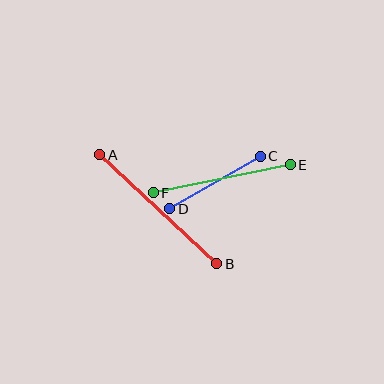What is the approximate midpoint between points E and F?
The midpoint is at approximately (222, 179) pixels.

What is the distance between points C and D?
The distance is approximately 105 pixels.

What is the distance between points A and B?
The distance is approximately 160 pixels.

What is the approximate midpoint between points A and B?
The midpoint is at approximately (158, 209) pixels.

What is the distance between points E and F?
The distance is approximately 140 pixels.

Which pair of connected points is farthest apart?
Points A and B are farthest apart.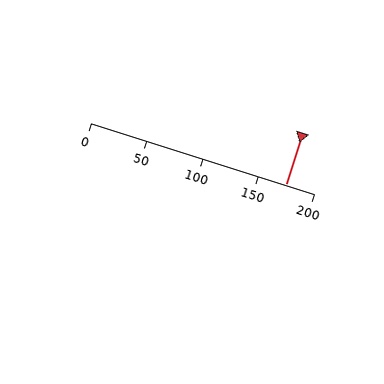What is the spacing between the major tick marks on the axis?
The major ticks are spaced 50 apart.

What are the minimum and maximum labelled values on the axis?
The axis runs from 0 to 200.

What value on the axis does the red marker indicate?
The marker indicates approximately 175.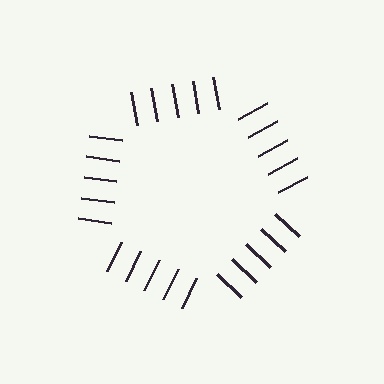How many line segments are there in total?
25 — 5 along each of the 5 edges.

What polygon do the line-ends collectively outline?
An illusory pentagon — the line segments terminate on its edges but no continuous stroke is drawn.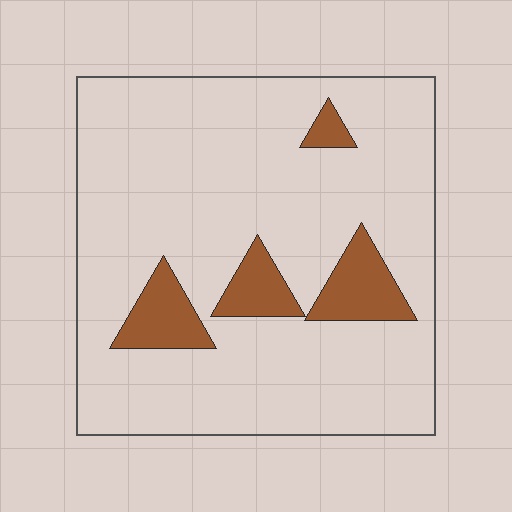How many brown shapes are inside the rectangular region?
4.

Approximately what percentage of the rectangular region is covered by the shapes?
Approximately 15%.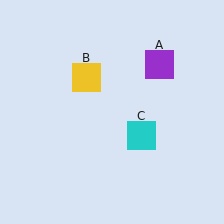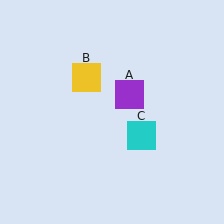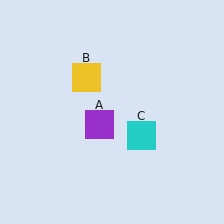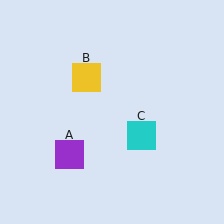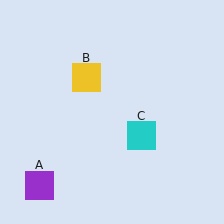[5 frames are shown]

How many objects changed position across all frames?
1 object changed position: purple square (object A).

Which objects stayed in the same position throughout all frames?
Yellow square (object B) and cyan square (object C) remained stationary.